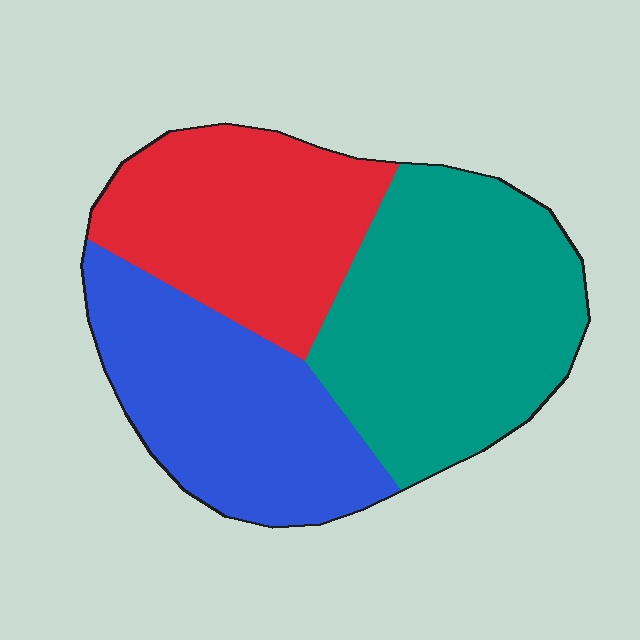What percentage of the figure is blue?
Blue covers 31% of the figure.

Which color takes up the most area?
Teal, at roughly 40%.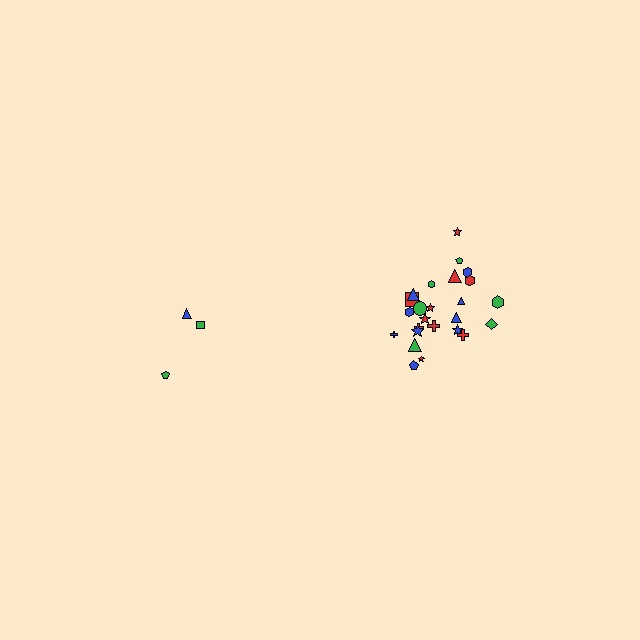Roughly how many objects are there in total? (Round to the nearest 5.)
Roughly 30 objects in total.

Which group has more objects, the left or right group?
The right group.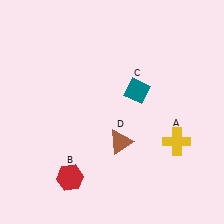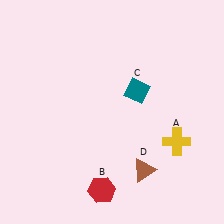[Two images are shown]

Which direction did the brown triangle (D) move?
The brown triangle (D) moved down.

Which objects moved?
The objects that moved are: the red hexagon (B), the brown triangle (D).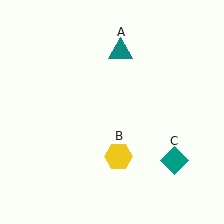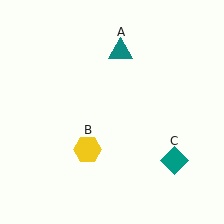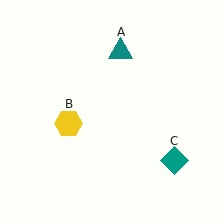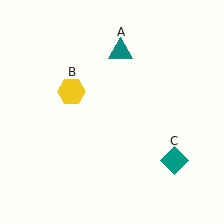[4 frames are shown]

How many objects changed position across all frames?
1 object changed position: yellow hexagon (object B).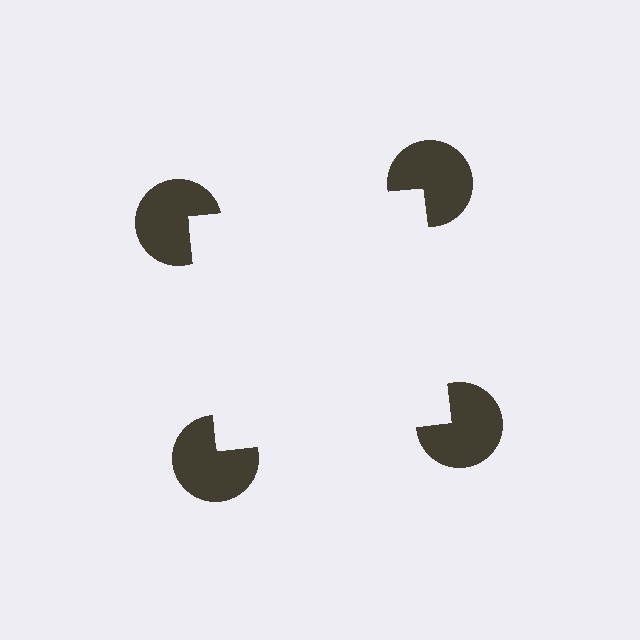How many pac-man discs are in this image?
There are 4 — one at each vertex of the illusory square.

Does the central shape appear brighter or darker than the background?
It typically appears slightly brighter than the background, even though no actual brightness change is drawn.